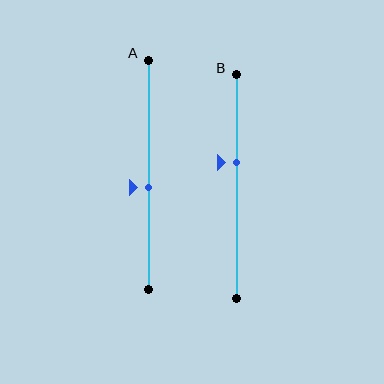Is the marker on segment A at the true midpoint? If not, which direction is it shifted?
No, the marker on segment A is shifted downward by about 6% of the segment length.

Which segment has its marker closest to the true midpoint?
Segment A has its marker closest to the true midpoint.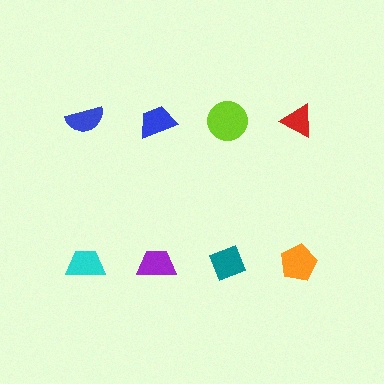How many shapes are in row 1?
4 shapes.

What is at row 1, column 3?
A lime circle.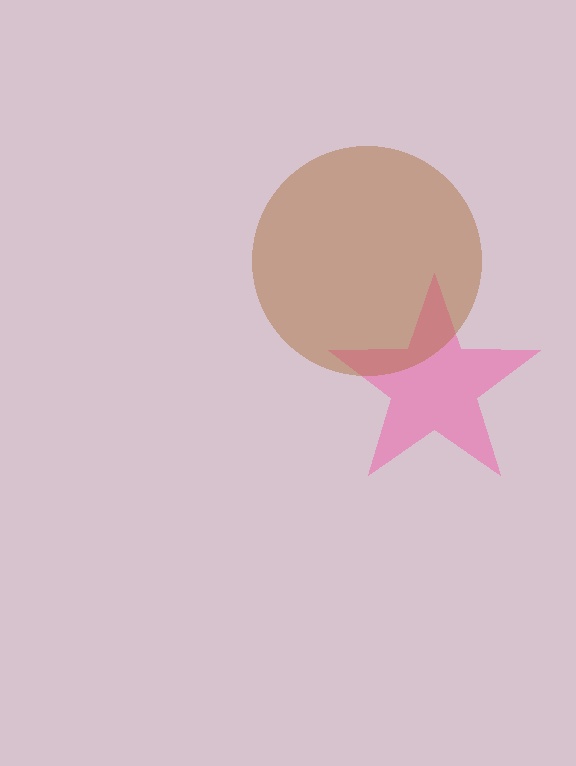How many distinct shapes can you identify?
There are 2 distinct shapes: a pink star, a brown circle.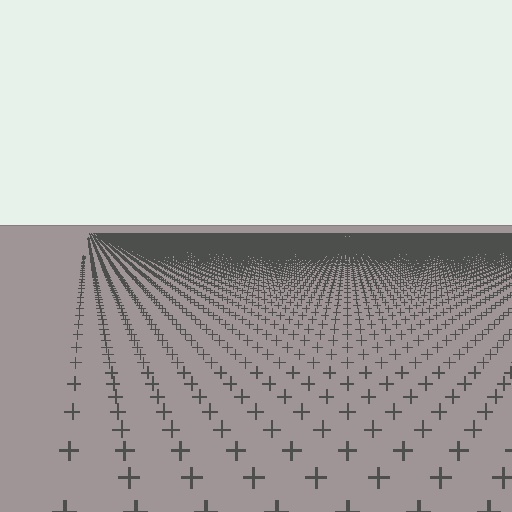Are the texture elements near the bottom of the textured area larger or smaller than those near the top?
Larger. Near the bottom, elements are closer to the viewer and appear at a bigger on-screen size.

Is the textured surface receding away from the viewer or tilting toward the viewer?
The surface is receding away from the viewer. Texture elements get smaller and denser toward the top.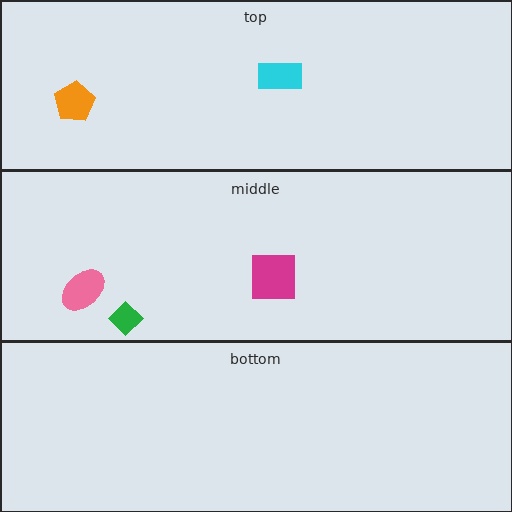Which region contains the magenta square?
The middle region.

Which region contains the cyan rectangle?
The top region.